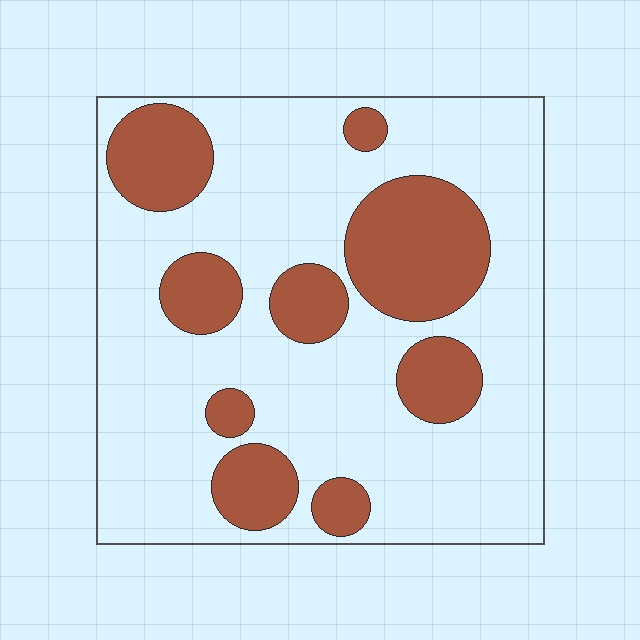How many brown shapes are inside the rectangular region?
9.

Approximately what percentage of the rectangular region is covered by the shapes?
Approximately 25%.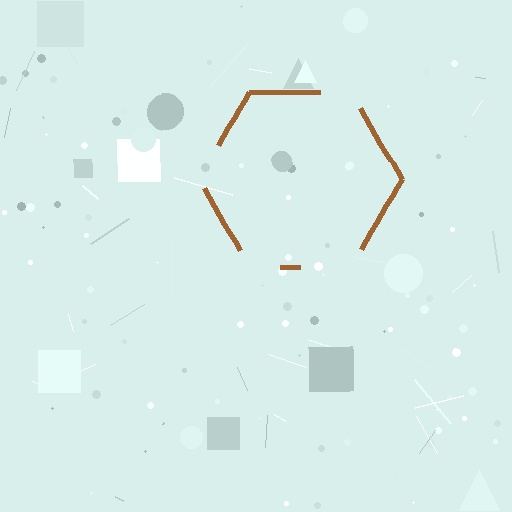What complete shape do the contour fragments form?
The contour fragments form a hexagon.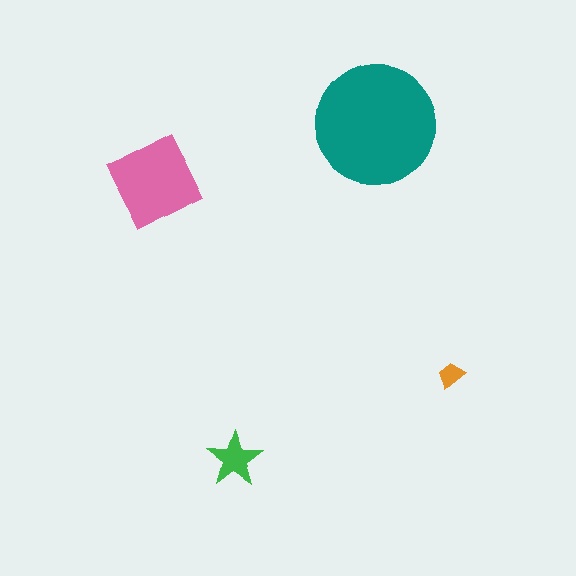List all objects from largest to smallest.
The teal circle, the pink diamond, the green star, the orange trapezoid.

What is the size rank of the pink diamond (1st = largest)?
2nd.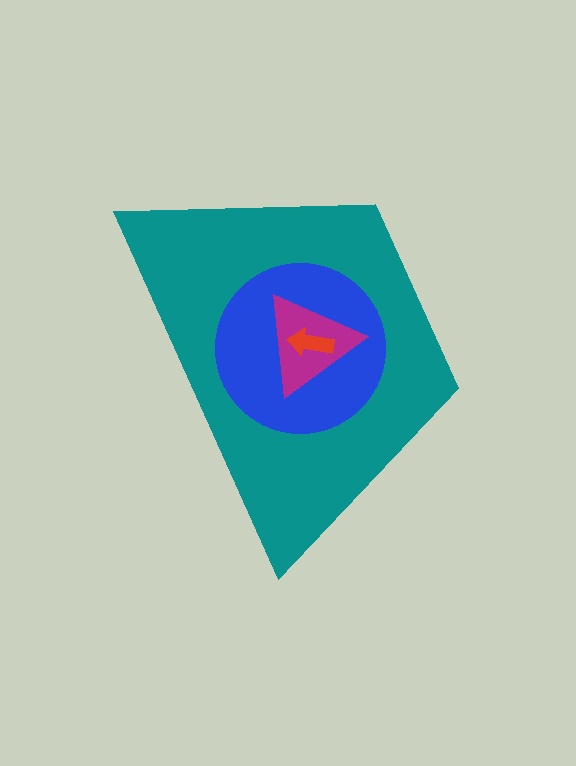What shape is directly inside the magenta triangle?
The red arrow.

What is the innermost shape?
The red arrow.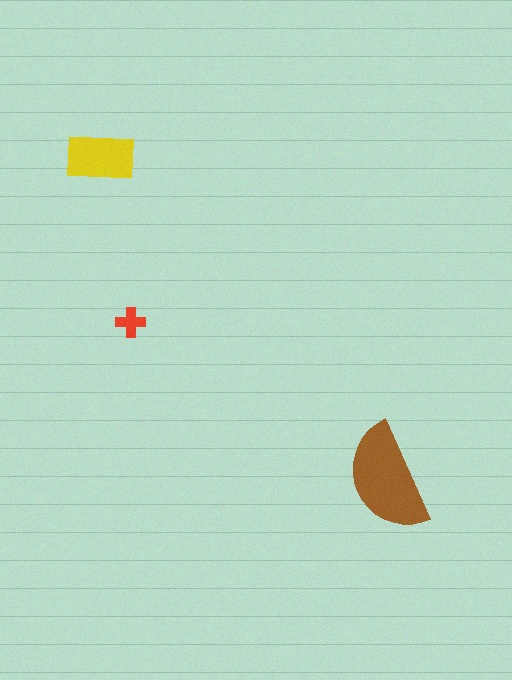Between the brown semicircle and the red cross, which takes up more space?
The brown semicircle.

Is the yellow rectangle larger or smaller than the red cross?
Larger.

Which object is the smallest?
The red cross.